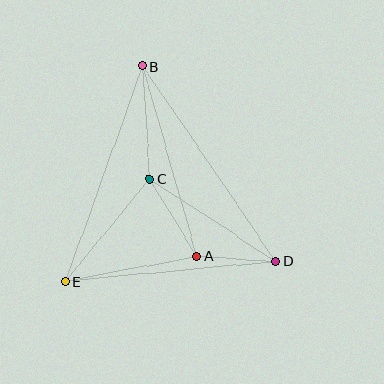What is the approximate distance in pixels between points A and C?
The distance between A and C is approximately 90 pixels.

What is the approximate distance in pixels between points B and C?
The distance between B and C is approximately 113 pixels.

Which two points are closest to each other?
Points A and D are closest to each other.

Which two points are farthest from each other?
Points B and D are farthest from each other.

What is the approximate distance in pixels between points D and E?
The distance between D and E is approximately 212 pixels.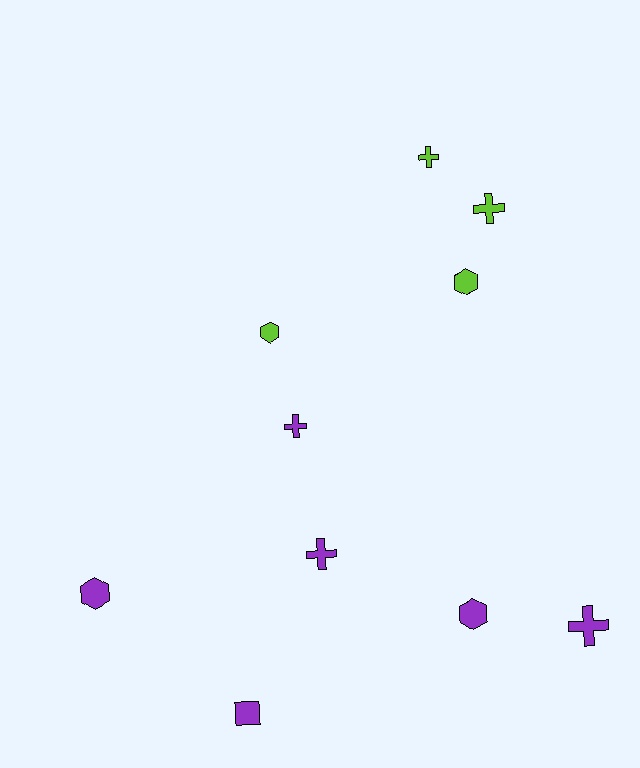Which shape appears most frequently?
Cross, with 5 objects.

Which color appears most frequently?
Purple, with 6 objects.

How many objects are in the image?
There are 10 objects.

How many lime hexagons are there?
There are 2 lime hexagons.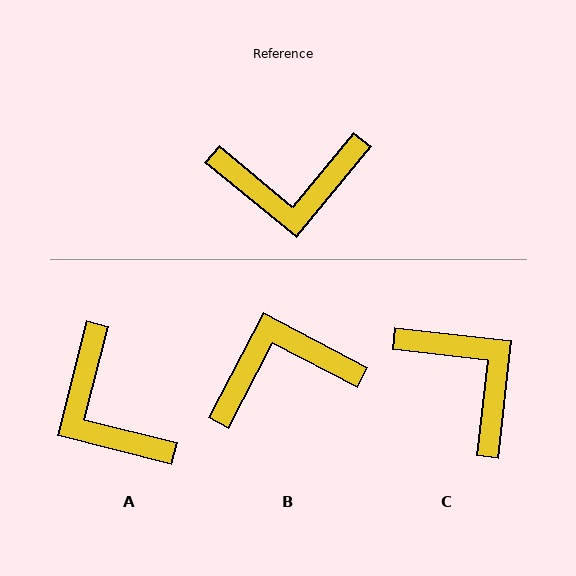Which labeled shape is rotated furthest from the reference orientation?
B, about 168 degrees away.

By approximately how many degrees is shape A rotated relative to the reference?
Approximately 65 degrees clockwise.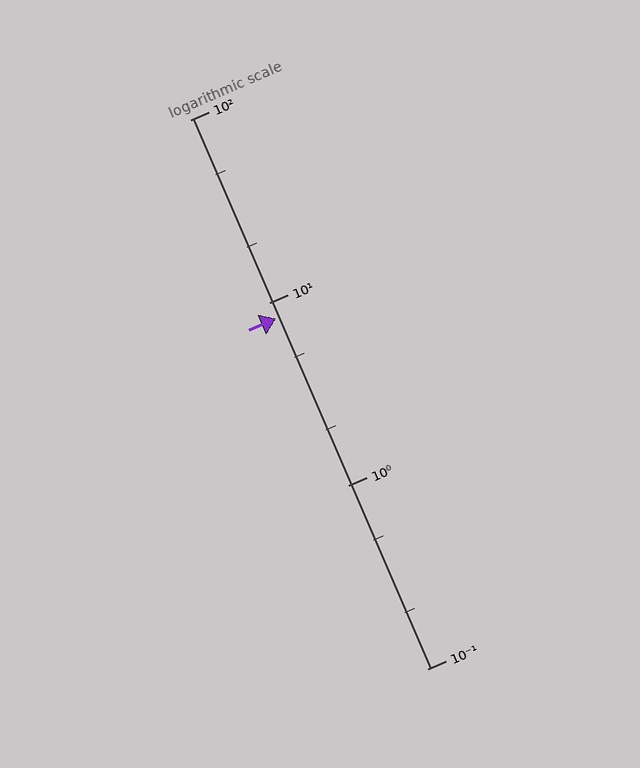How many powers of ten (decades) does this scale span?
The scale spans 3 decades, from 0.1 to 100.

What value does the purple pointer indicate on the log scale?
The pointer indicates approximately 8.2.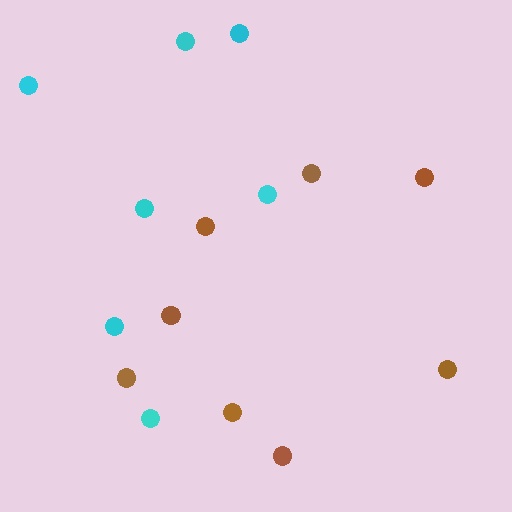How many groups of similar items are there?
There are 2 groups: one group of cyan circles (7) and one group of brown circles (8).